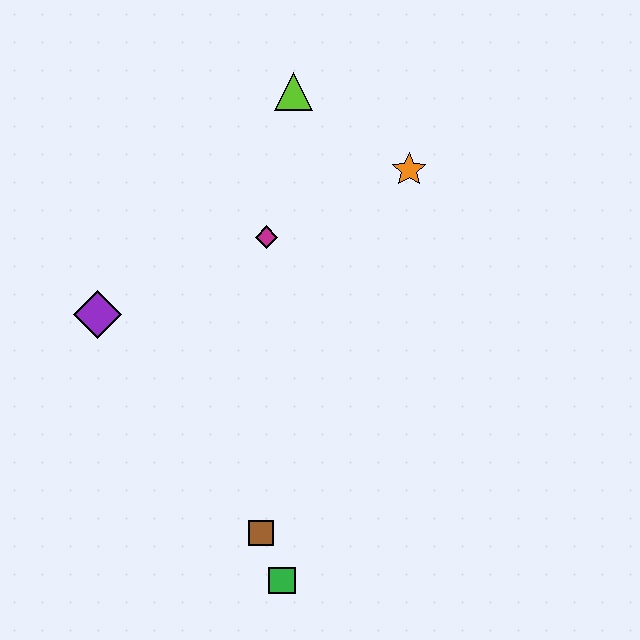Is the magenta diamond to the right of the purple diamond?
Yes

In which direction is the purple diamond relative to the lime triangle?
The purple diamond is below the lime triangle.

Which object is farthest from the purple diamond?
The orange star is farthest from the purple diamond.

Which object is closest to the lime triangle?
The orange star is closest to the lime triangle.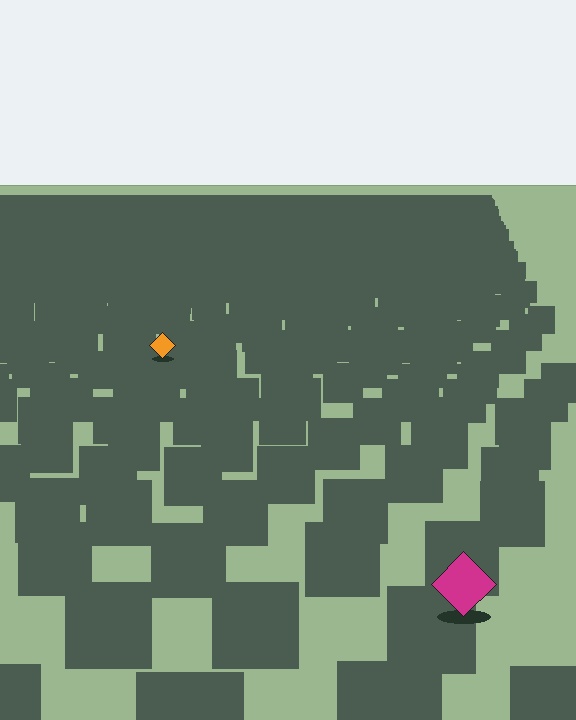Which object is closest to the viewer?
The magenta diamond is closest. The texture marks near it are larger and more spread out.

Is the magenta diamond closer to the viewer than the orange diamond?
Yes. The magenta diamond is closer — you can tell from the texture gradient: the ground texture is coarser near it.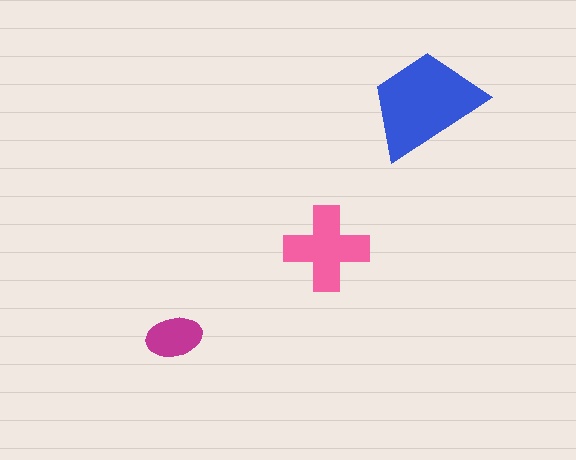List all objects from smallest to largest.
The magenta ellipse, the pink cross, the blue trapezoid.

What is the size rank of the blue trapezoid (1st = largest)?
1st.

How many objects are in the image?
There are 3 objects in the image.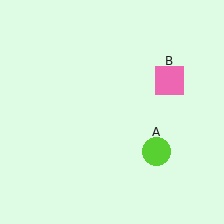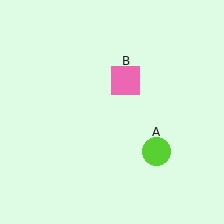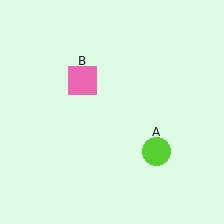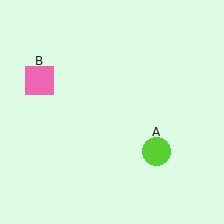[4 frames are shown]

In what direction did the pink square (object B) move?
The pink square (object B) moved left.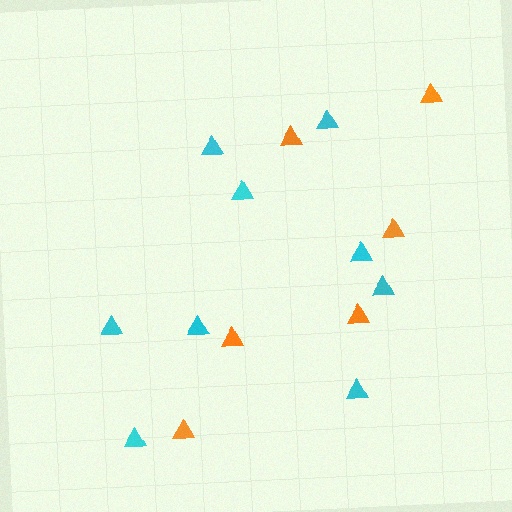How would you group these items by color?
There are 2 groups: one group of orange triangles (6) and one group of cyan triangles (9).